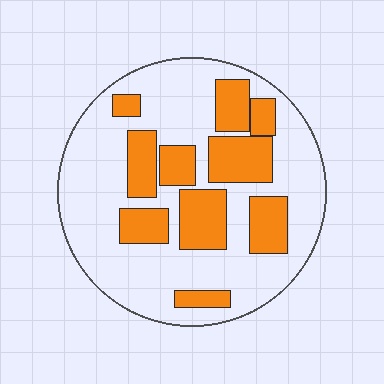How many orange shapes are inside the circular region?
10.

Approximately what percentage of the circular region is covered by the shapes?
Approximately 30%.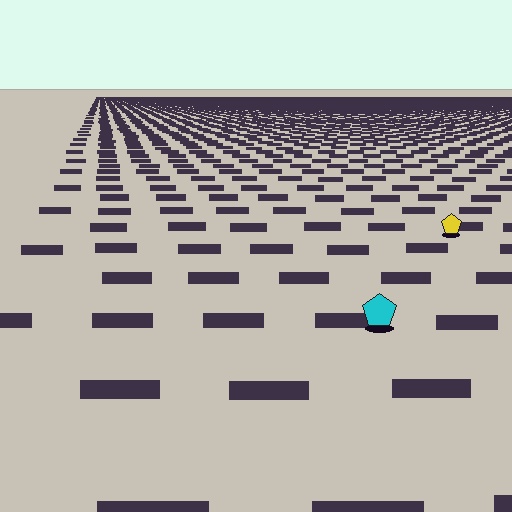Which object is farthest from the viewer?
The yellow pentagon is farthest from the viewer. It appears smaller and the ground texture around it is denser.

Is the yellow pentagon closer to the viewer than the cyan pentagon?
No. The cyan pentagon is closer — you can tell from the texture gradient: the ground texture is coarser near it.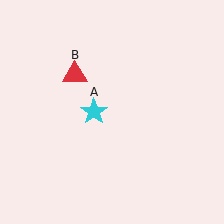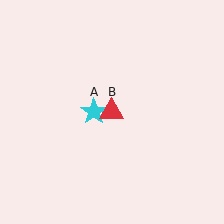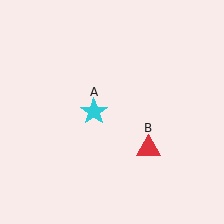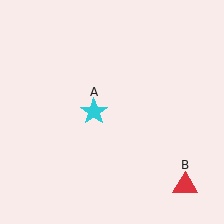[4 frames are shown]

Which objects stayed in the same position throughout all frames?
Cyan star (object A) remained stationary.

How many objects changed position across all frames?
1 object changed position: red triangle (object B).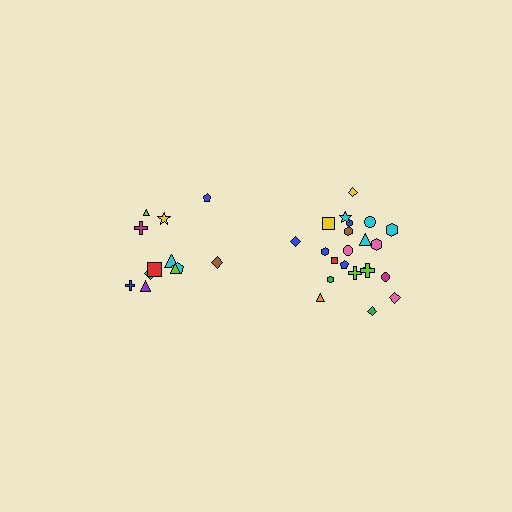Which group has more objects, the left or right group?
The right group.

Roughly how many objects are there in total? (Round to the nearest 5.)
Roughly 35 objects in total.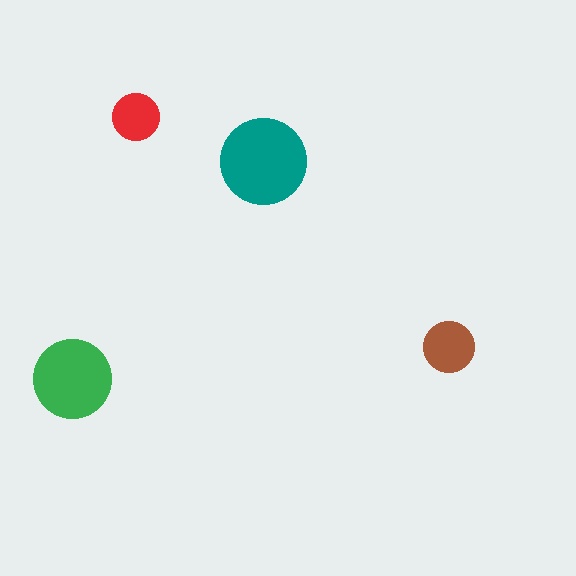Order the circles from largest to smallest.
the teal one, the green one, the brown one, the red one.